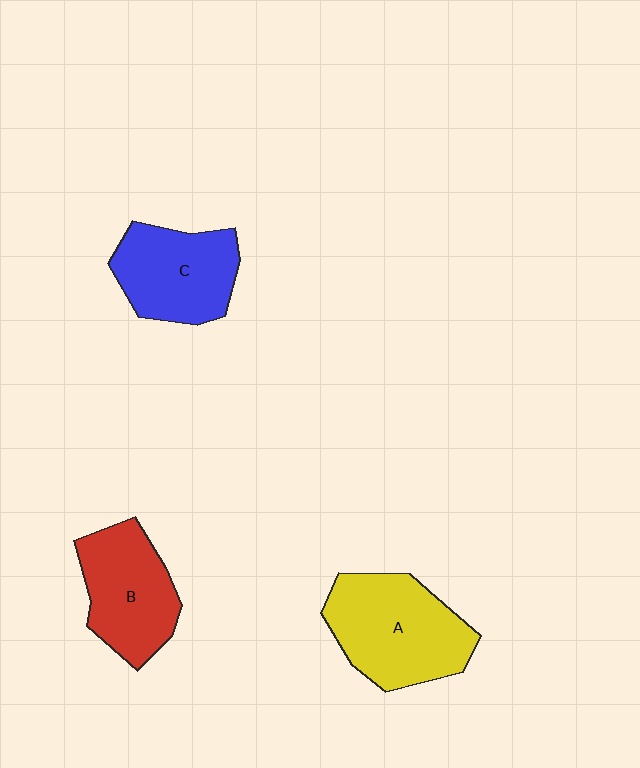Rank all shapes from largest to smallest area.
From largest to smallest: A (yellow), C (blue), B (red).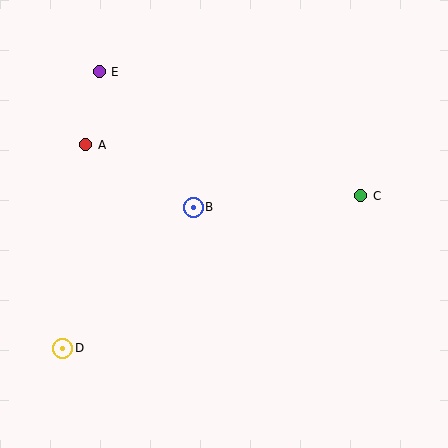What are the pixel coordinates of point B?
Point B is at (193, 207).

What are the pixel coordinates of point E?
Point E is at (99, 72).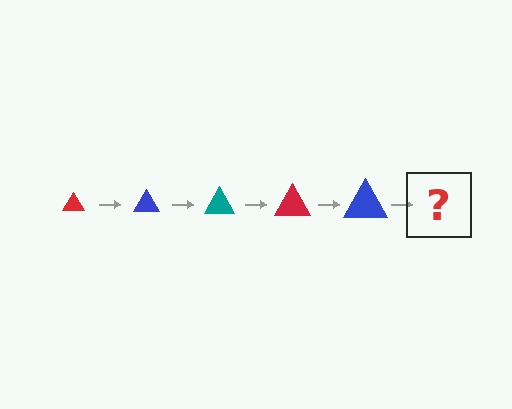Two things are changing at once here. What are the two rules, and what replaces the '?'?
The two rules are that the triangle grows larger each step and the color cycles through red, blue, and teal. The '?' should be a teal triangle, larger than the previous one.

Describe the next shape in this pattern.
It should be a teal triangle, larger than the previous one.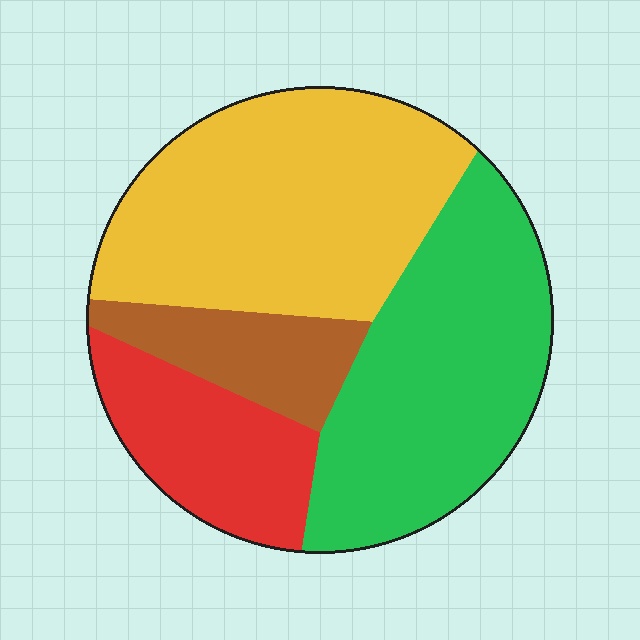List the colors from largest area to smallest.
From largest to smallest: yellow, green, red, brown.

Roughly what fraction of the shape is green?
Green takes up about one third (1/3) of the shape.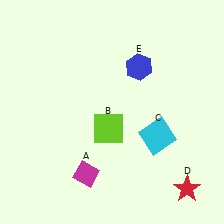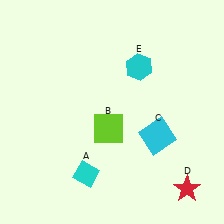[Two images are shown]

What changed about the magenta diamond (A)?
In Image 1, A is magenta. In Image 2, it changed to cyan.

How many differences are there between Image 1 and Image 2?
There are 2 differences between the two images.